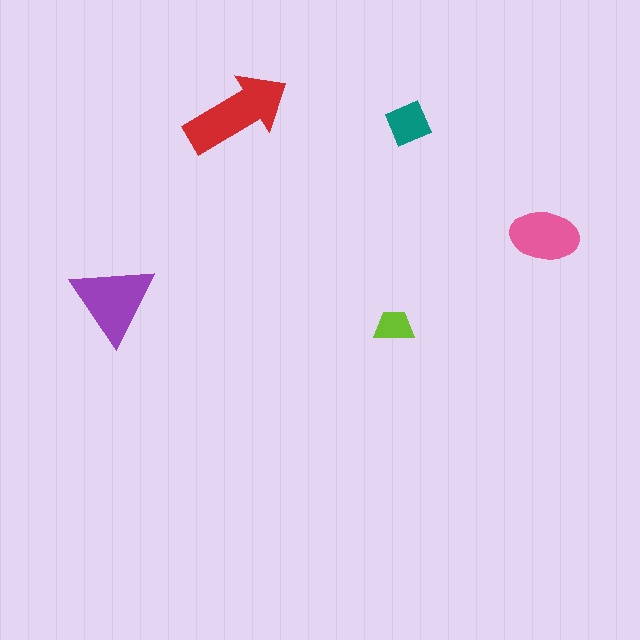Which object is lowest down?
The lime trapezoid is bottommost.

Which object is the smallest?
The lime trapezoid.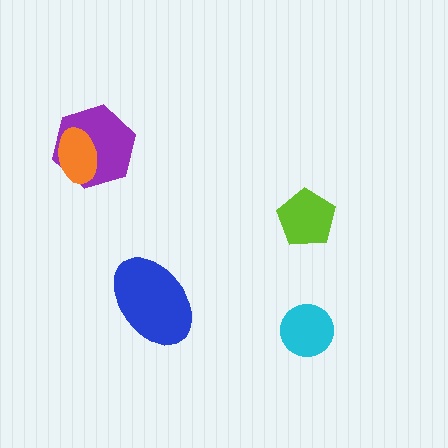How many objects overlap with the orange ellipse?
1 object overlaps with the orange ellipse.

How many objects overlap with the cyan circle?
0 objects overlap with the cyan circle.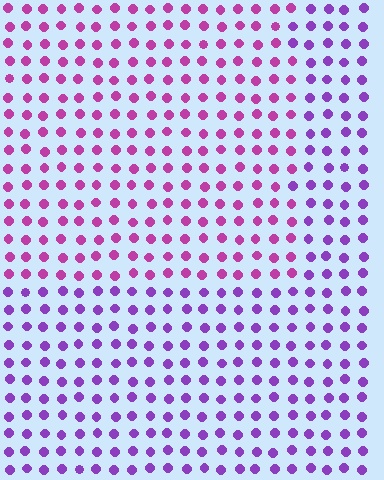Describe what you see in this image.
The image is filled with small purple elements in a uniform arrangement. A rectangle-shaped region is visible where the elements are tinted to a slightly different hue, forming a subtle color boundary.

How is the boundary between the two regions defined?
The boundary is defined purely by a slight shift in hue (about 34 degrees). Spacing, size, and orientation are identical on both sides.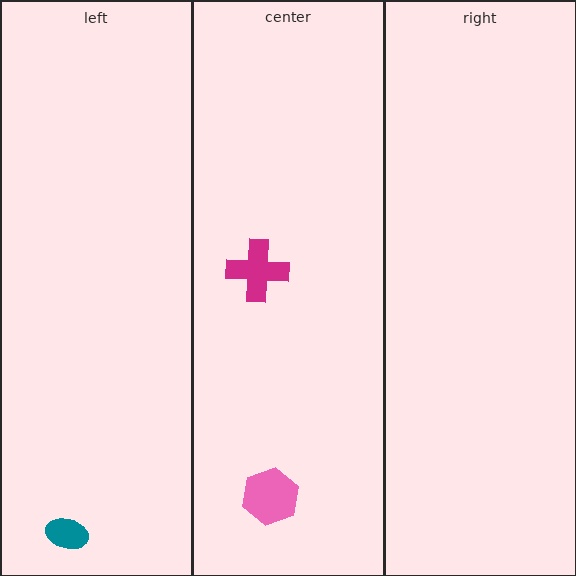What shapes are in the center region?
The magenta cross, the pink hexagon.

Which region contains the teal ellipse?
The left region.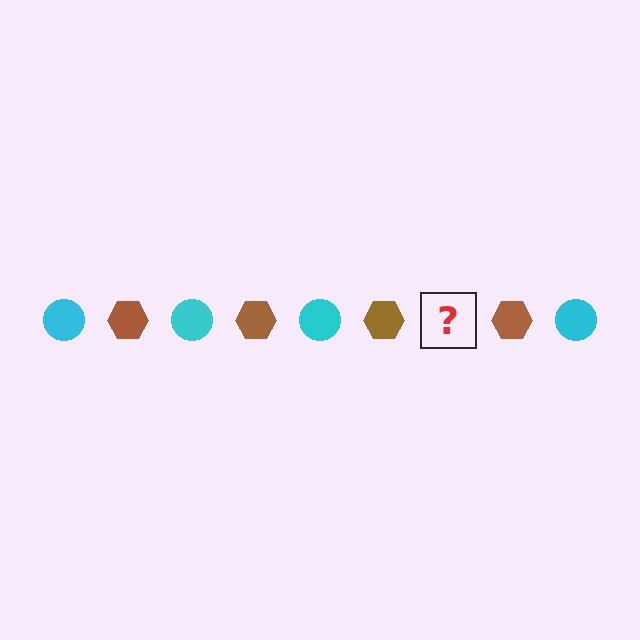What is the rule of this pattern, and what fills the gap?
The rule is that the pattern alternates between cyan circle and brown hexagon. The gap should be filled with a cyan circle.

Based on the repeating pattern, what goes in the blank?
The blank should be a cyan circle.